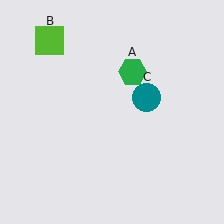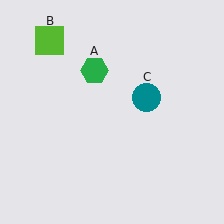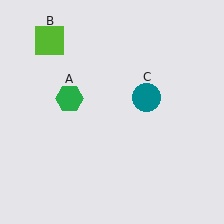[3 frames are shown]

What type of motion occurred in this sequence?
The green hexagon (object A) rotated counterclockwise around the center of the scene.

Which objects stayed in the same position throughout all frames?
Lime square (object B) and teal circle (object C) remained stationary.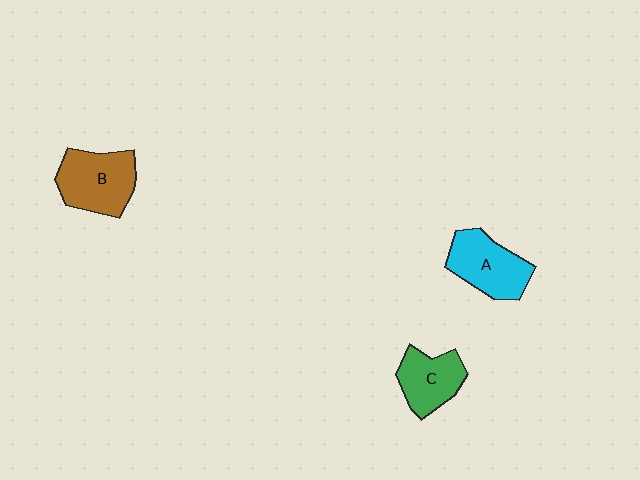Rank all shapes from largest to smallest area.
From largest to smallest: B (brown), A (cyan), C (green).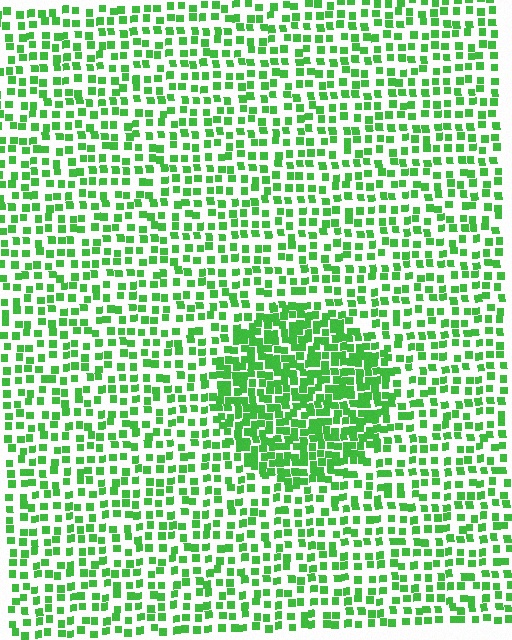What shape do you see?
I see a circle.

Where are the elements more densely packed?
The elements are more densely packed inside the circle boundary.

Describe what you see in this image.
The image contains small green elements arranged at two different densities. A circle-shaped region is visible where the elements are more densely packed than the surrounding area.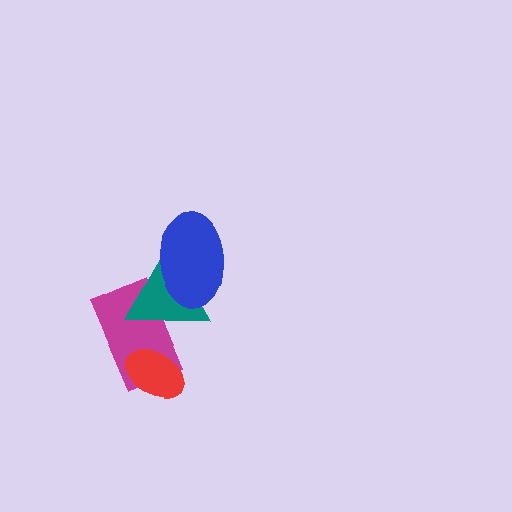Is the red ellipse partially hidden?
No, no other shape covers it.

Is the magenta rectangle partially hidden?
Yes, it is partially covered by another shape.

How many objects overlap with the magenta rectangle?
2 objects overlap with the magenta rectangle.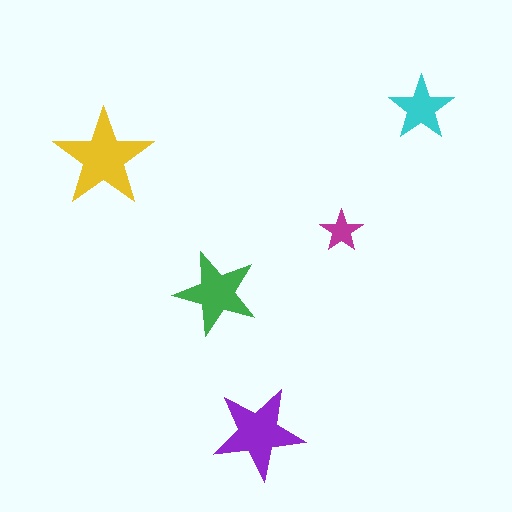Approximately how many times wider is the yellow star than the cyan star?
About 1.5 times wider.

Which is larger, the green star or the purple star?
The purple one.